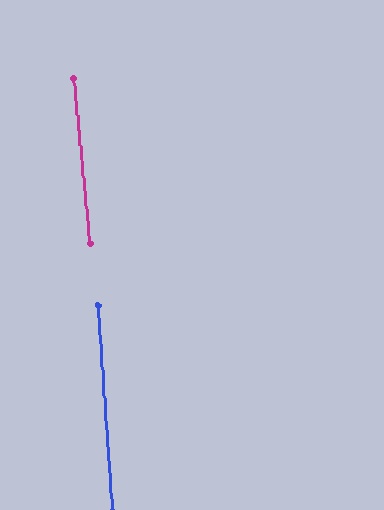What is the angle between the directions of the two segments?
Approximately 2 degrees.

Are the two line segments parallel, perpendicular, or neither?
Parallel — their directions differ by only 1.8°.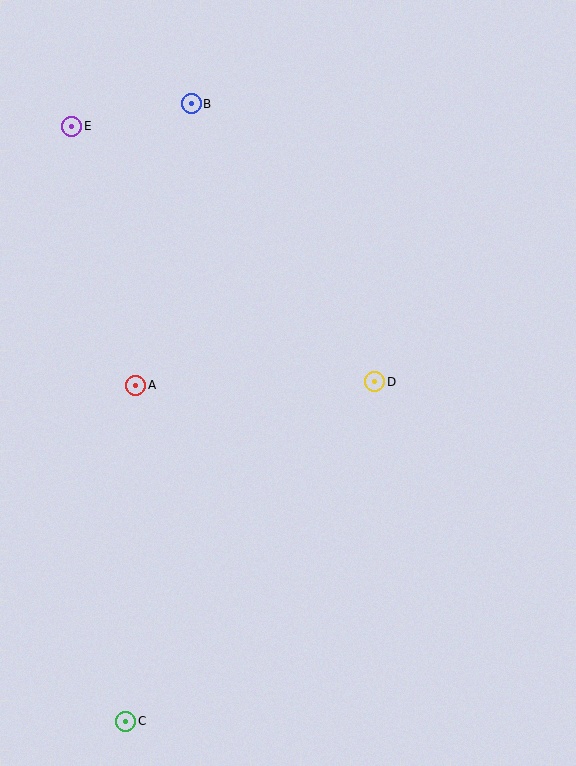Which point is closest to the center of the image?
Point D at (375, 382) is closest to the center.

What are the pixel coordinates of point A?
Point A is at (136, 385).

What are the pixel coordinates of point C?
Point C is at (126, 721).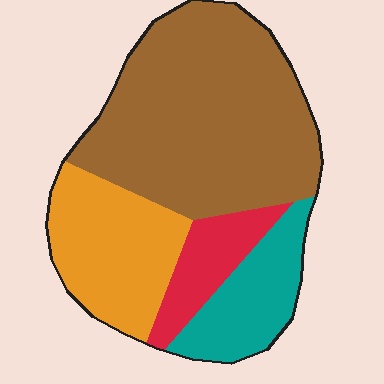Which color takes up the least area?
Red, at roughly 10%.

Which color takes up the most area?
Brown, at roughly 50%.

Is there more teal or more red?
Teal.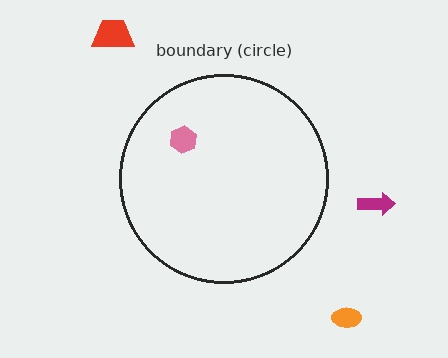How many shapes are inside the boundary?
1 inside, 3 outside.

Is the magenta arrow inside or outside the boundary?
Outside.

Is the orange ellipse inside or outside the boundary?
Outside.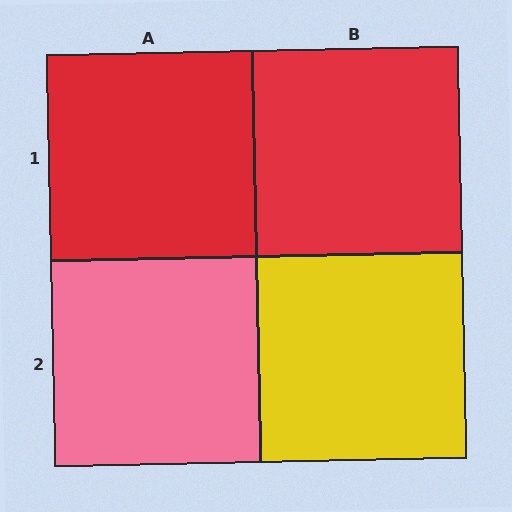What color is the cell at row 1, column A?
Red.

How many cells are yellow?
1 cell is yellow.